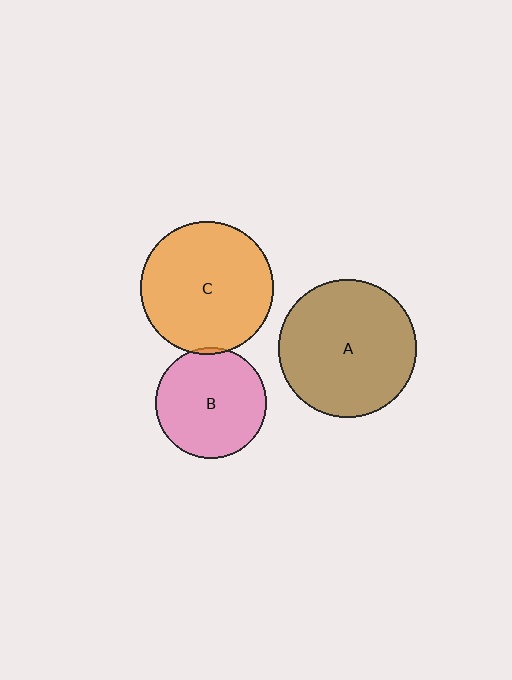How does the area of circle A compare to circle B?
Approximately 1.5 times.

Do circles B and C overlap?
Yes.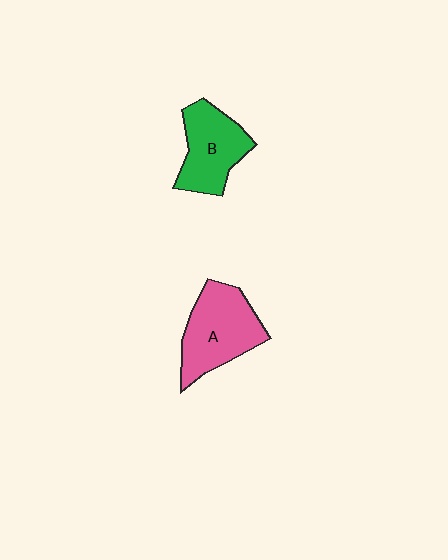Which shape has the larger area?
Shape A (pink).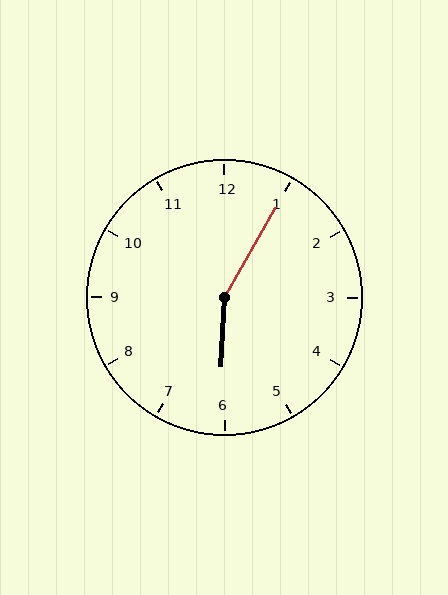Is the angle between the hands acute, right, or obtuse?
It is obtuse.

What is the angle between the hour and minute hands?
Approximately 152 degrees.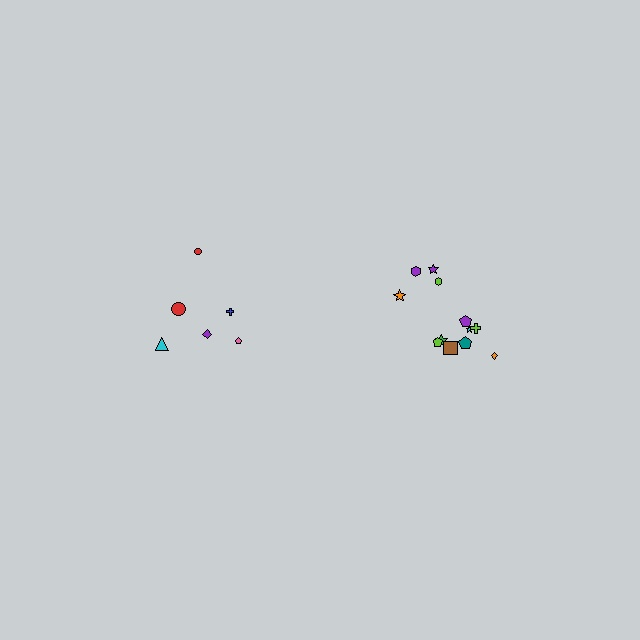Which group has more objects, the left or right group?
The right group.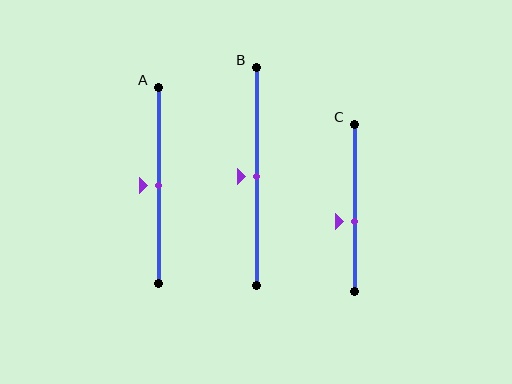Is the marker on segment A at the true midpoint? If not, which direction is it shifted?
Yes, the marker on segment A is at the true midpoint.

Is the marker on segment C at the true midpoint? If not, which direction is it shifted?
No, the marker on segment C is shifted downward by about 8% of the segment length.